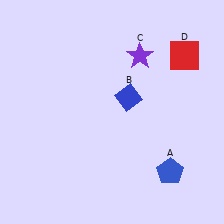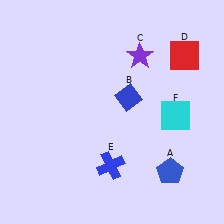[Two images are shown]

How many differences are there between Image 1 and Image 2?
There are 2 differences between the two images.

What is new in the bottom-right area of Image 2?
A cyan square (F) was added in the bottom-right area of Image 2.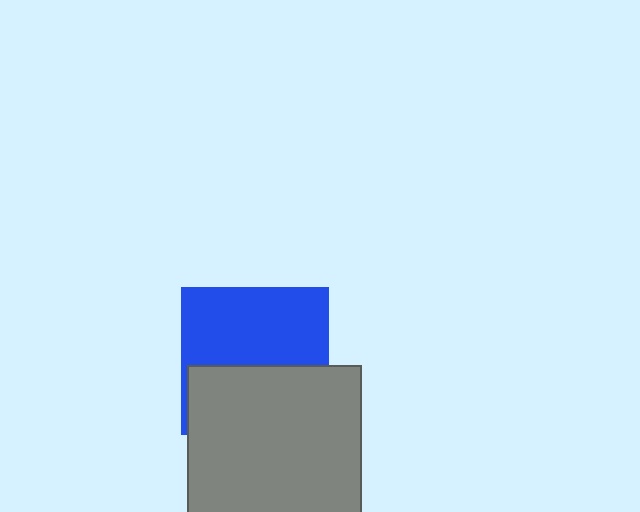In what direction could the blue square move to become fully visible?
The blue square could move up. That would shift it out from behind the gray square entirely.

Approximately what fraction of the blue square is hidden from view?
Roughly 45% of the blue square is hidden behind the gray square.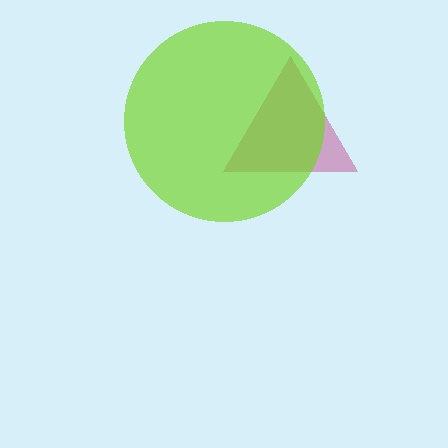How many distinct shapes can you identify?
There are 2 distinct shapes: a magenta triangle, a lime circle.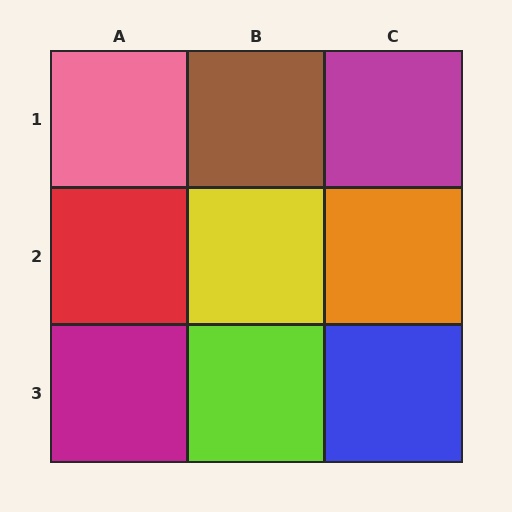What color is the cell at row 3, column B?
Lime.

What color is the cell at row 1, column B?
Brown.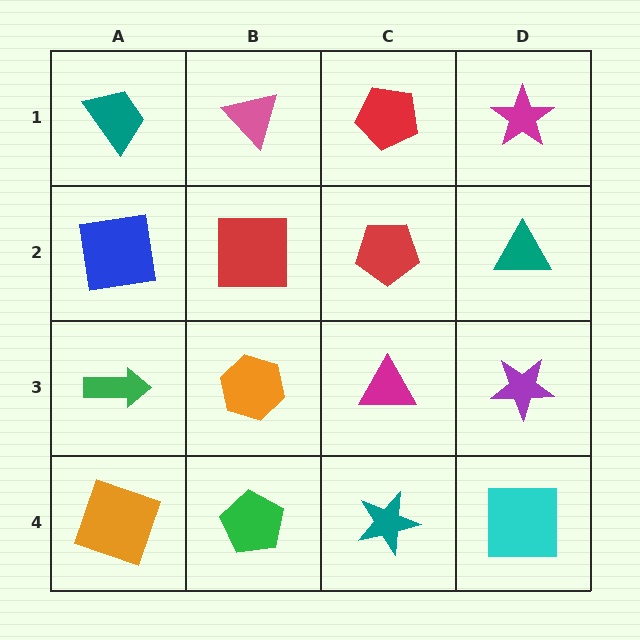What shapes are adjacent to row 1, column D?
A teal triangle (row 2, column D), a red pentagon (row 1, column C).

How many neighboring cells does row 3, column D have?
3.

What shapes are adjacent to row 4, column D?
A purple star (row 3, column D), a teal star (row 4, column C).